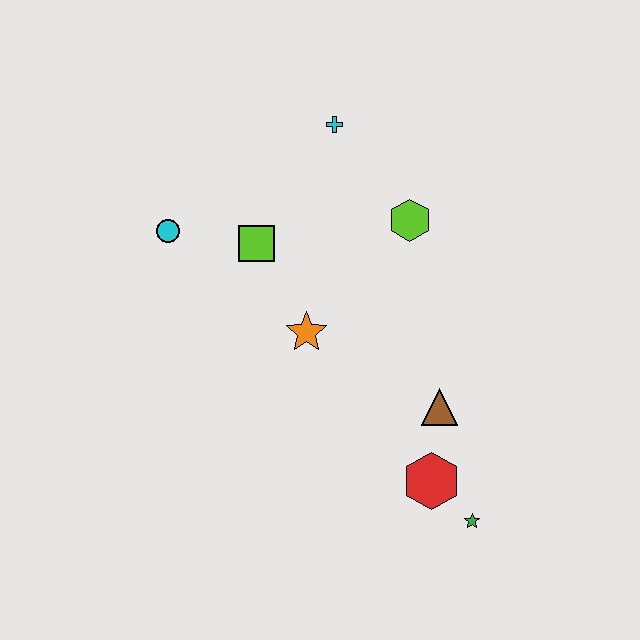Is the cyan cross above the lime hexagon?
Yes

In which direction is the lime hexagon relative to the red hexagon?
The lime hexagon is above the red hexagon.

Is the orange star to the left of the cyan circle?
No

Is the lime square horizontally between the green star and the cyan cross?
No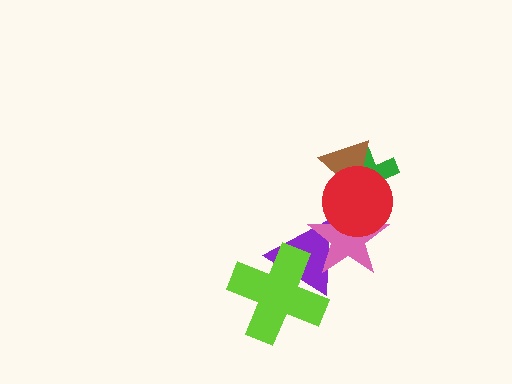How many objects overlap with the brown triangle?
2 objects overlap with the brown triangle.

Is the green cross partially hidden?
Yes, it is partially covered by another shape.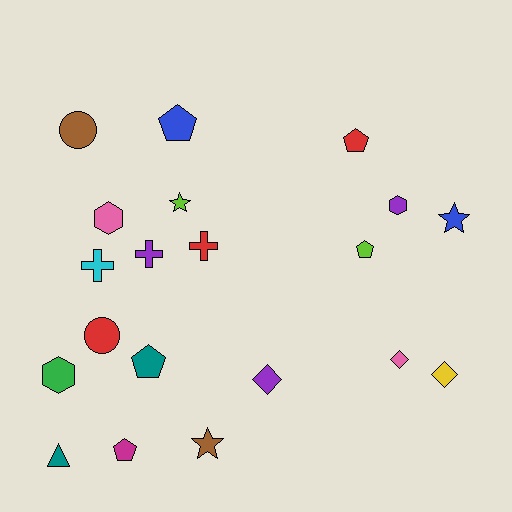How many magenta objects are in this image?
There is 1 magenta object.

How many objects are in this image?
There are 20 objects.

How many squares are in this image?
There are no squares.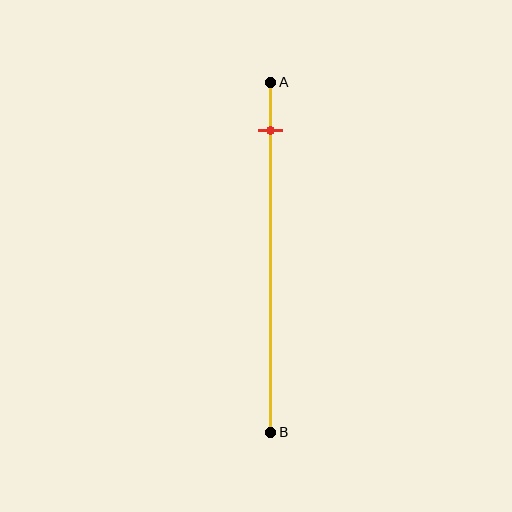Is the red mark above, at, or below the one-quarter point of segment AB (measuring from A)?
The red mark is above the one-quarter point of segment AB.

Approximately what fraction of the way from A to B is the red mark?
The red mark is approximately 15% of the way from A to B.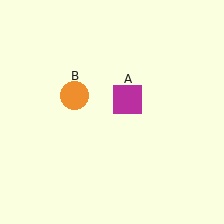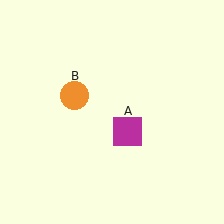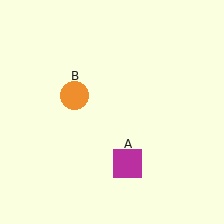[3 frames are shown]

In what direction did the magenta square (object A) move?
The magenta square (object A) moved down.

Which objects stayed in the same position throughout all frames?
Orange circle (object B) remained stationary.